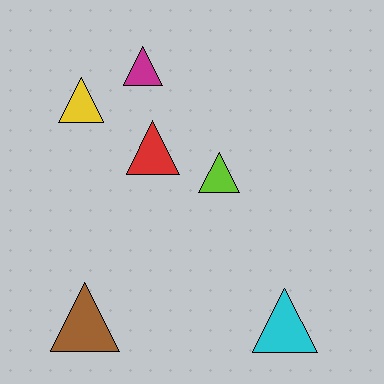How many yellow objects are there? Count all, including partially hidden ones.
There is 1 yellow object.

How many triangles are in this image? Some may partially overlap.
There are 6 triangles.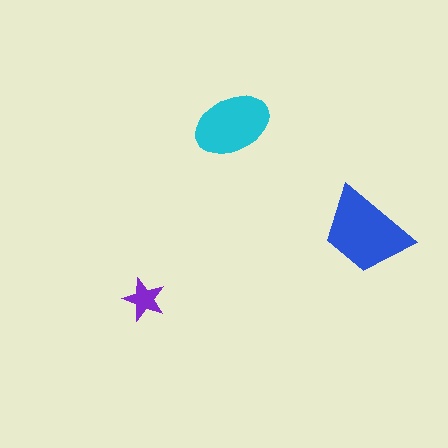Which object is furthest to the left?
The purple star is leftmost.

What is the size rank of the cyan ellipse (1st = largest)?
2nd.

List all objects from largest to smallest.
The blue trapezoid, the cyan ellipse, the purple star.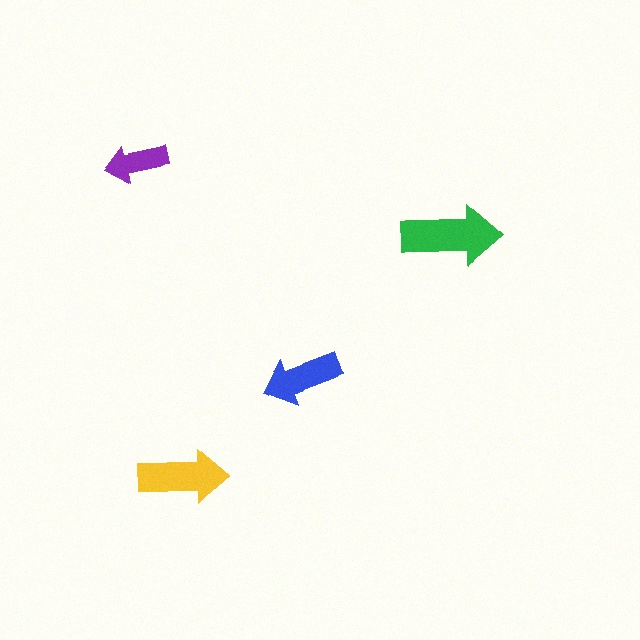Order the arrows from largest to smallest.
the green one, the yellow one, the blue one, the purple one.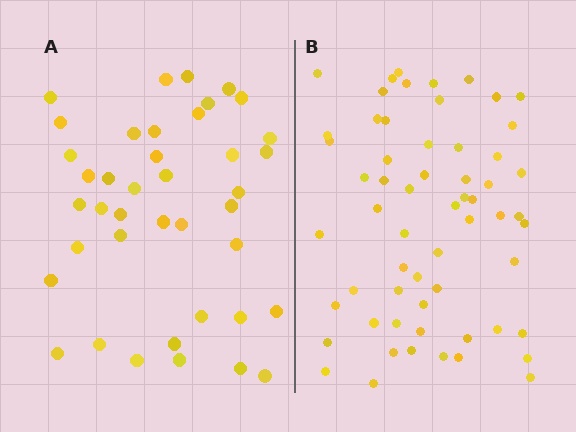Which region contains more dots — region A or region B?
Region B (the right region) has more dots.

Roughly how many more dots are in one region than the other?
Region B has approximately 20 more dots than region A.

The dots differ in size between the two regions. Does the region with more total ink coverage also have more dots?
No. Region A has more total ink coverage because its dots are larger, but region B actually contains more individual dots. Total area can be misleading — the number of items is what matters here.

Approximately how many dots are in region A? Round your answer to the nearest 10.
About 40 dots.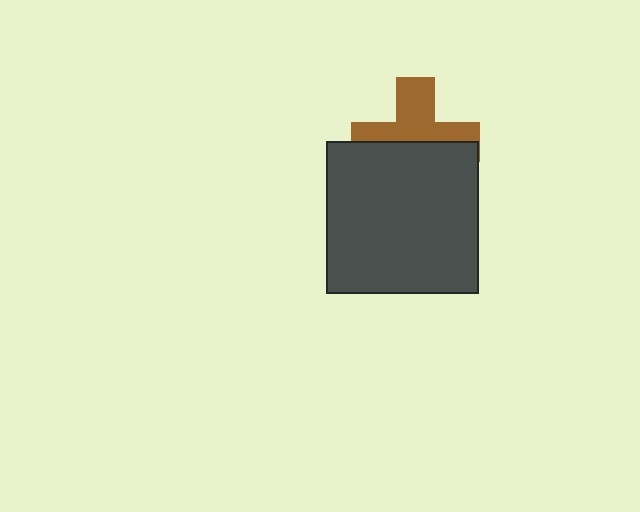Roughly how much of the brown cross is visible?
About half of it is visible (roughly 50%).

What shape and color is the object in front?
The object in front is a dark gray square.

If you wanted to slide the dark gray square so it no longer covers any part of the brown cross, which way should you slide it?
Slide it down — that is the most direct way to separate the two shapes.